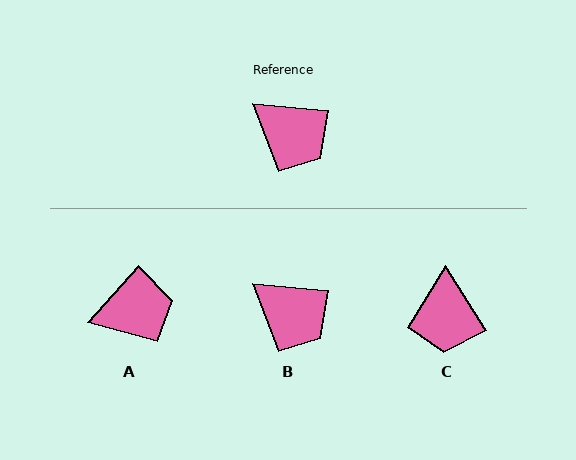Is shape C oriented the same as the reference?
No, it is off by about 53 degrees.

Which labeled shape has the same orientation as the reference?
B.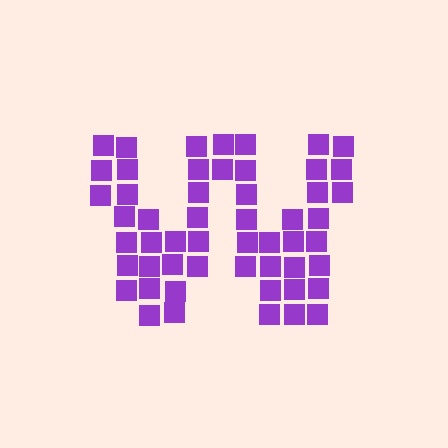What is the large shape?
The large shape is the letter W.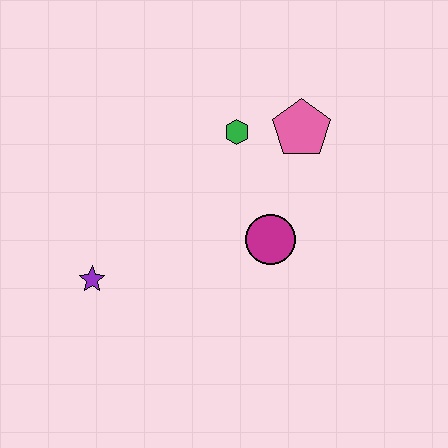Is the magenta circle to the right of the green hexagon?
Yes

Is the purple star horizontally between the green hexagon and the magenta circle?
No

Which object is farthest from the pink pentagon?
The purple star is farthest from the pink pentagon.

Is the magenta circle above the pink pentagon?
No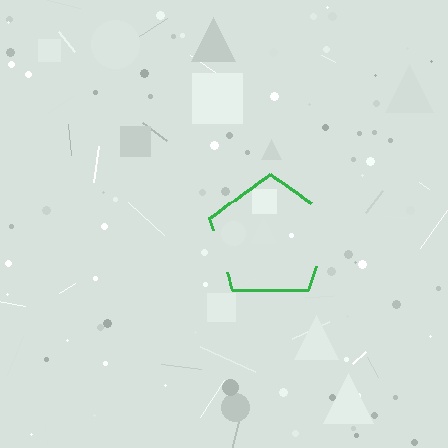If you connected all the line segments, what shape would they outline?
They would outline a pentagon.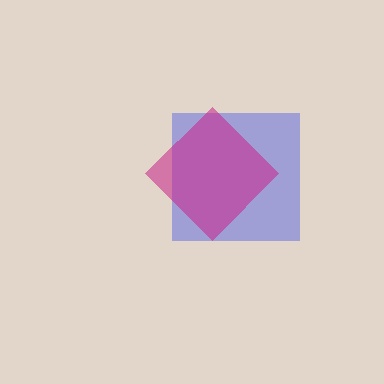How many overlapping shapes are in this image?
There are 2 overlapping shapes in the image.